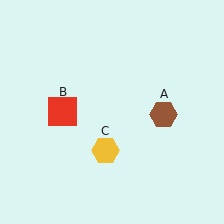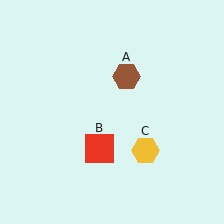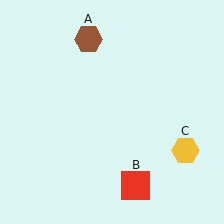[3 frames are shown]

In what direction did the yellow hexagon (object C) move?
The yellow hexagon (object C) moved right.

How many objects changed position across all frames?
3 objects changed position: brown hexagon (object A), red square (object B), yellow hexagon (object C).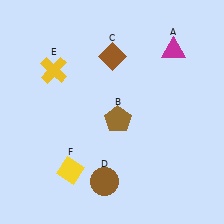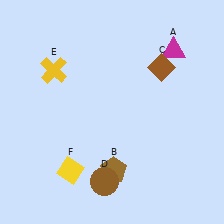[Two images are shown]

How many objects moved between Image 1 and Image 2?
2 objects moved between the two images.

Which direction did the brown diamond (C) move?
The brown diamond (C) moved right.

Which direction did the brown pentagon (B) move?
The brown pentagon (B) moved down.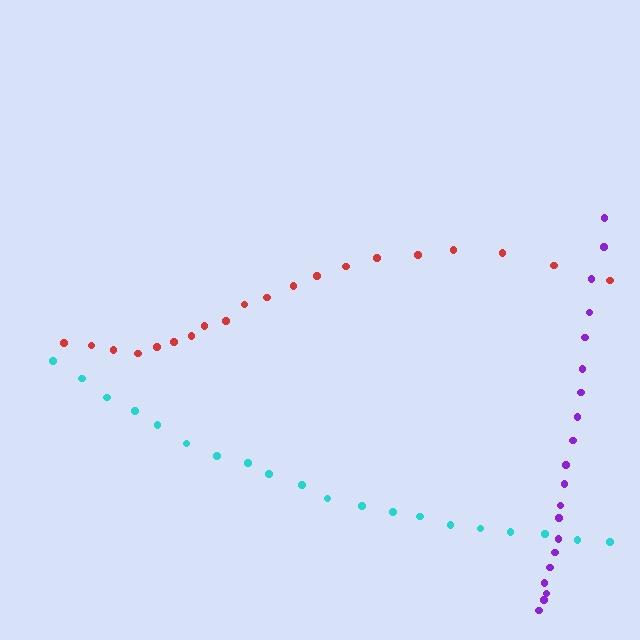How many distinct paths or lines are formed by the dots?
There are 3 distinct paths.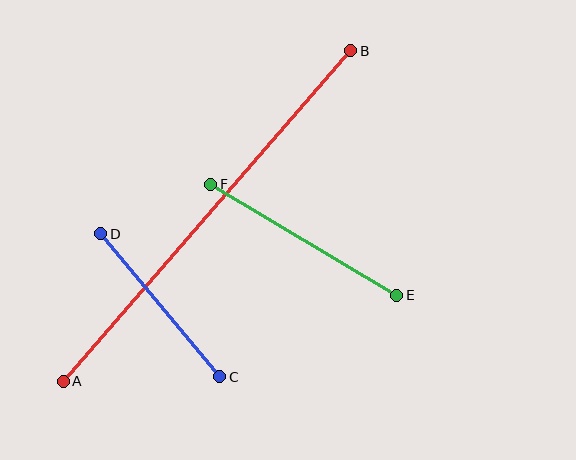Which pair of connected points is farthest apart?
Points A and B are farthest apart.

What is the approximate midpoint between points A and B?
The midpoint is at approximately (207, 216) pixels.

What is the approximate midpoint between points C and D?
The midpoint is at approximately (160, 305) pixels.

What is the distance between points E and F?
The distance is approximately 216 pixels.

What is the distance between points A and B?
The distance is approximately 438 pixels.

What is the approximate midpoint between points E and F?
The midpoint is at approximately (304, 240) pixels.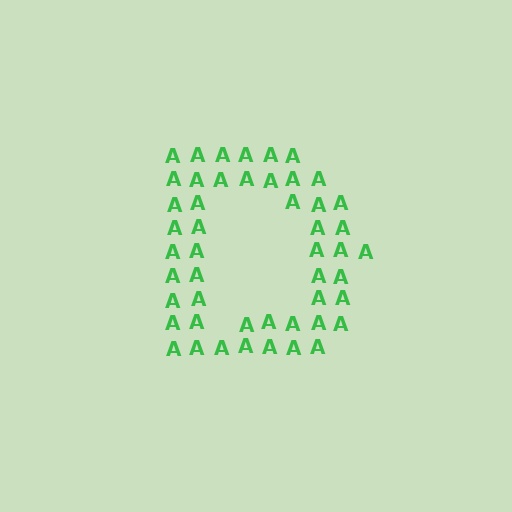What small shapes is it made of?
It is made of small letter A's.